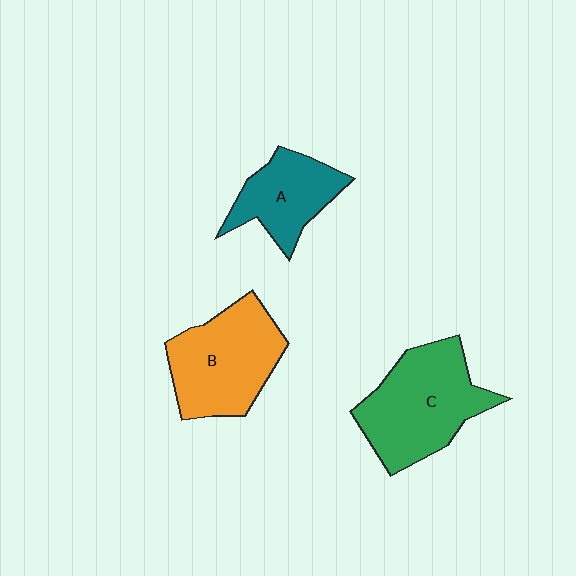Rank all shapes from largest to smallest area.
From largest to smallest: C (green), B (orange), A (teal).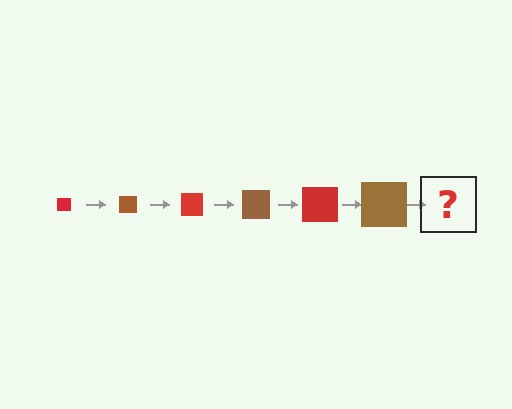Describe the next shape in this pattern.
It should be a red square, larger than the previous one.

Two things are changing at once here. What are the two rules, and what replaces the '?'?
The two rules are that the square grows larger each step and the color cycles through red and brown. The '?' should be a red square, larger than the previous one.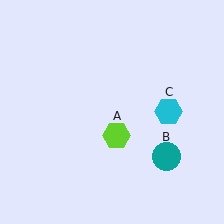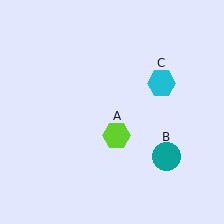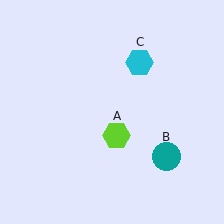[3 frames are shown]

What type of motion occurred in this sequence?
The cyan hexagon (object C) rotated counterclockwise around the center of the scene.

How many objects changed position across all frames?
1 object changed position: cyan hexagon (object C).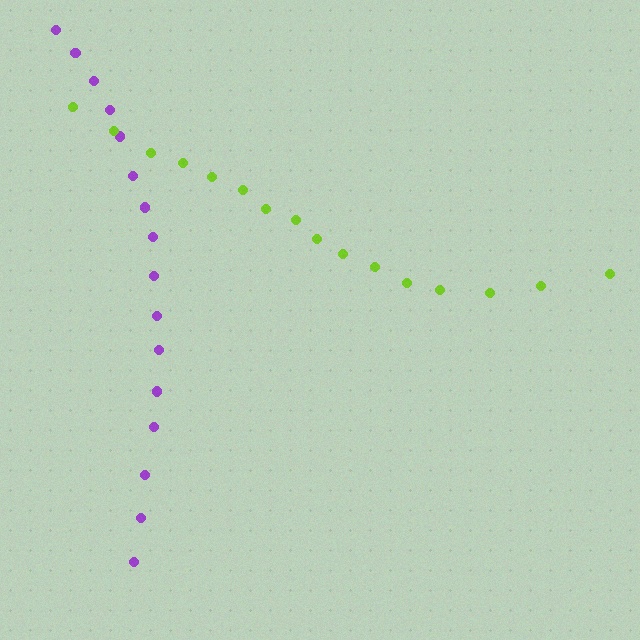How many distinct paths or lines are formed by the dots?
There are 2 distinct paths.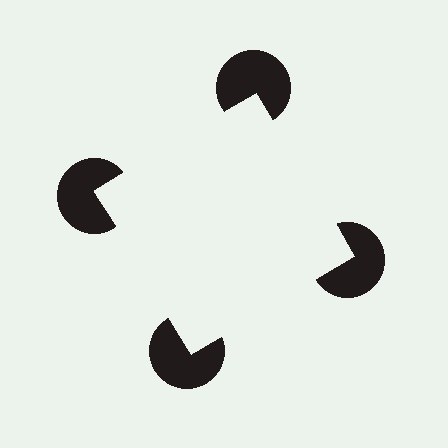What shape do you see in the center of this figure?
An illusory square — its edges are inferred from the aligned wedge cuts in the pac-man discs, not physically drawn.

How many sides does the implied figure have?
4 sides.